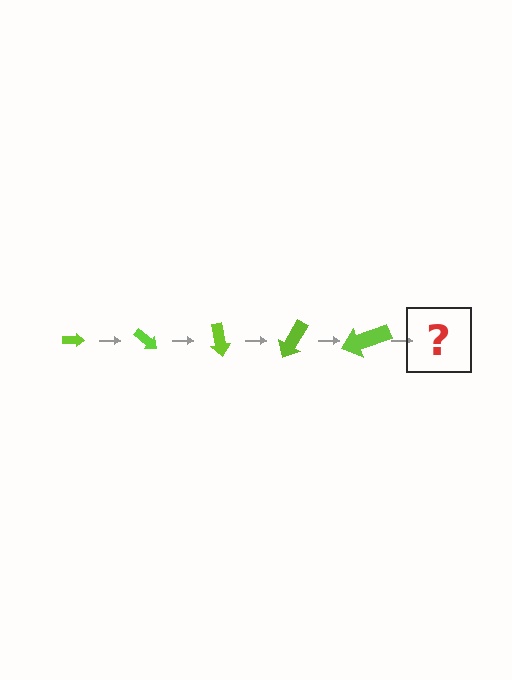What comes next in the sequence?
The next element should be an arrow, larger than the previous one and rotated 200 degrees from the start.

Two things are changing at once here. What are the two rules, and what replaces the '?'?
The two rules are that the arrow grows larger each step and it rotates 40 degrees each step. The '?' should be an arrow, larger than the previous one and rotated 200 degrees from the start.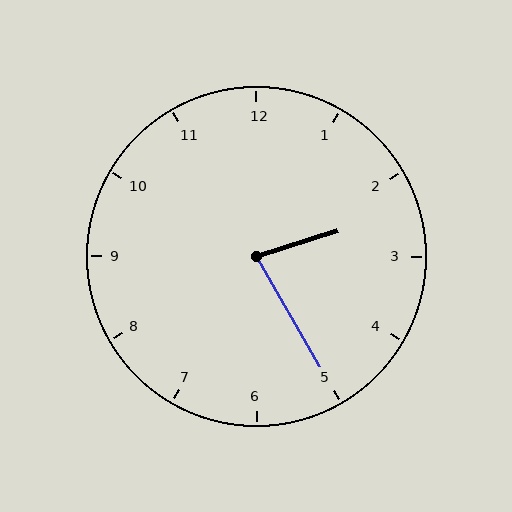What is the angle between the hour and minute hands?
Approximately 78 degrees.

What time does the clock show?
2:25.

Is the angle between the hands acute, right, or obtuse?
It is acute.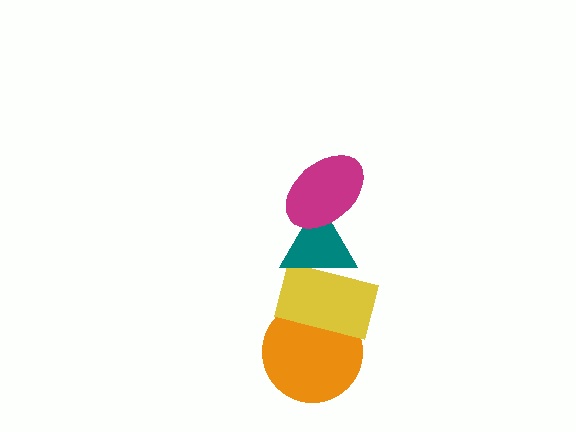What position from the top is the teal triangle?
The teal triangle is 2nd from the top.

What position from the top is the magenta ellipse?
The magenta ellipse is 1st from the top.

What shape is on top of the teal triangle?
The magenta ellipse is on top of the teal triangle.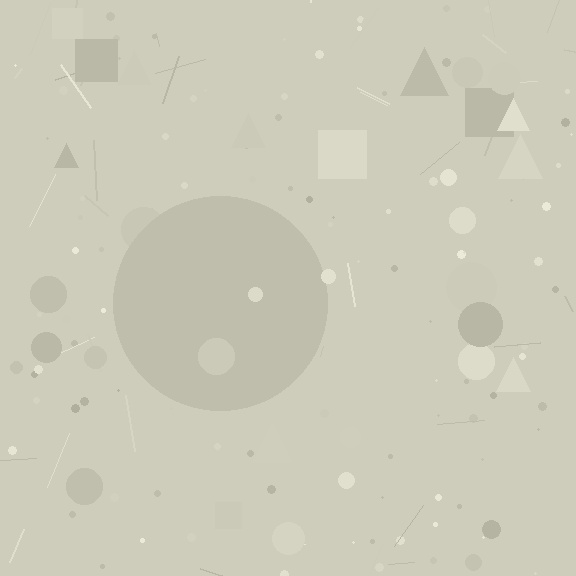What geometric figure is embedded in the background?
A circle is embedded in the background.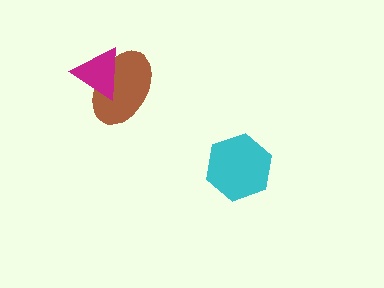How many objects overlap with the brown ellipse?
1 object overlaps with the brown ellipse.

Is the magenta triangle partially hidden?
No, no other shape covers it.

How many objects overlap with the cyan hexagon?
0 objects overlap with the cyan hexagon.